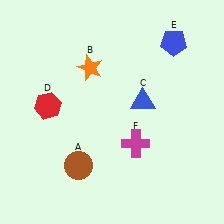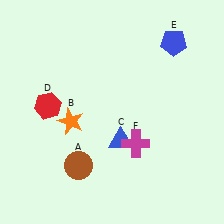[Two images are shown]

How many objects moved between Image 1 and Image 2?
2 objects moved between the two images.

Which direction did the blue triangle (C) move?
The blue triangle (C) moved down.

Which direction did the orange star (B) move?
The orange star (B) moved down.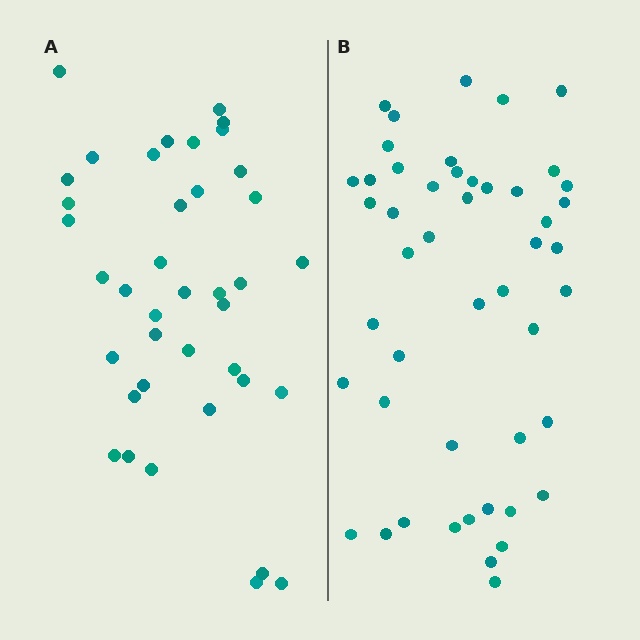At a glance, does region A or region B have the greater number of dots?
Region B (the right region) has more dots.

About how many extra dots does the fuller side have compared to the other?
Region B has roughly 8 or so more dots than region A.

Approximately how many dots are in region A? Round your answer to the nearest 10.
About 40 dots. (The exact count is 39, which rounds to 40.)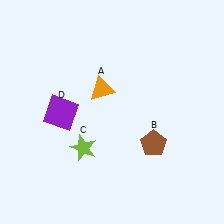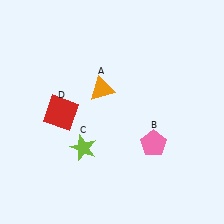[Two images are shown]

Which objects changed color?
B changed from brown to pink. D changed from purple to red.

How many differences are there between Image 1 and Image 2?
There are 2 differences between the two images.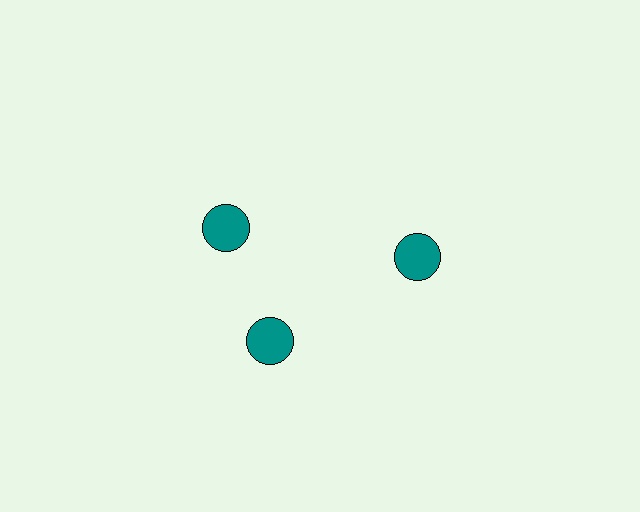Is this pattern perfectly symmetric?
No. The 3 teal circles are arranged in a ring, but one element near the 11 o'clock position is rotated out of alignment along the ring, breaking the 3-fold rotational symmetry.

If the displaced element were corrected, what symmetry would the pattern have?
It would have 3-fold rotational symmetry — the pattern would map onto itself every 120 degrees.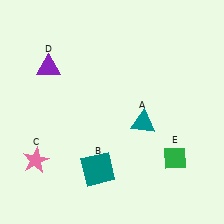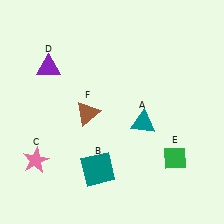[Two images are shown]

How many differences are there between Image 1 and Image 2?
There is 1 difference between the two images.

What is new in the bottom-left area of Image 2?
A brown triangle (F) was added in the bottom-left area of Image 2.